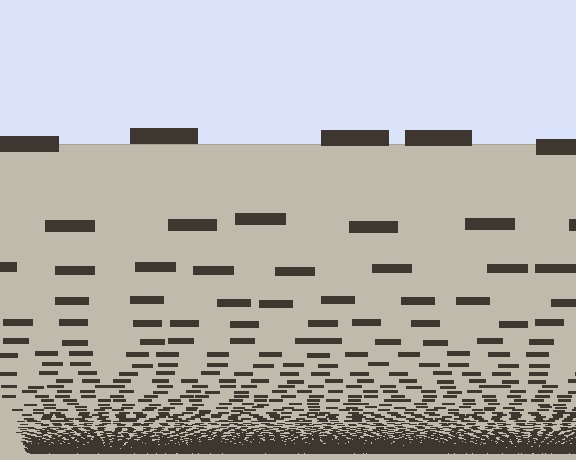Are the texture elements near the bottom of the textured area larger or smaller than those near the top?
Smaller. The gradient is inverted — elements near the bottom are smaller and denser.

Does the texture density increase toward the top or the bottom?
Density increases toward the bottom.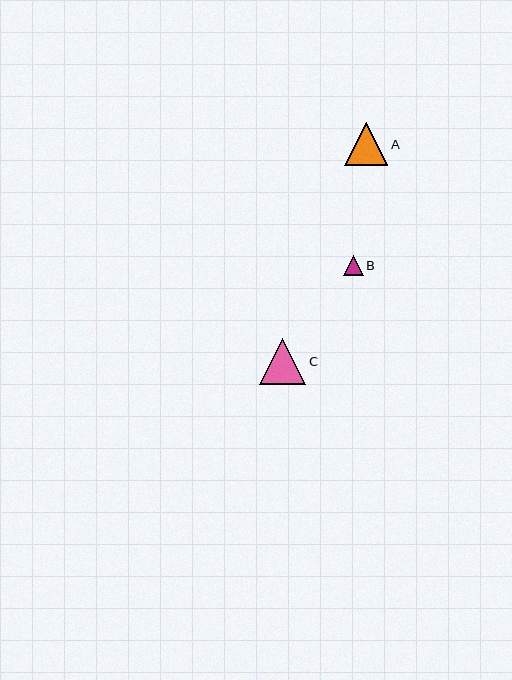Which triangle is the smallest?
Triangle B is the smallest with a size of approximately 20 pixels.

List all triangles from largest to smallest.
From largest to smallest: C, A, B.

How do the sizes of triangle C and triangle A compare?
Triangle C and triangle A are approximately the same size.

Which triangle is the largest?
Triangle C is the largest with a size of approximately 46 pixels.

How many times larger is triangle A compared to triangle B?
Triangle A is approximately 2.1 times the size of triangle B.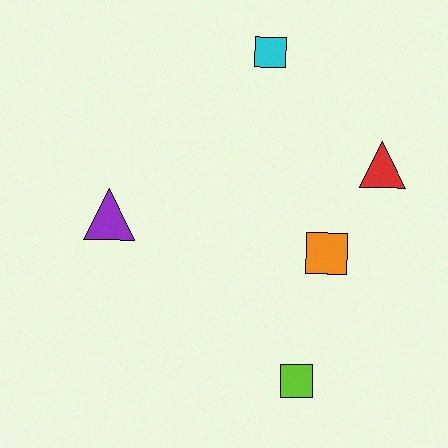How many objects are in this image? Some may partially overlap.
There are 5 objects.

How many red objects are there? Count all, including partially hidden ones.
There is 1 red object.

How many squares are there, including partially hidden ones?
There are 3 squares.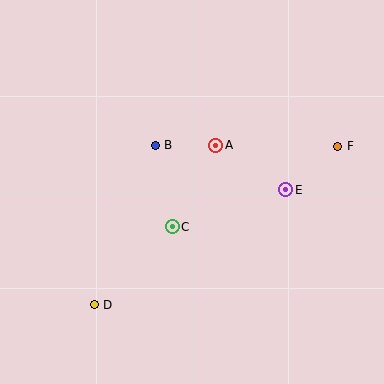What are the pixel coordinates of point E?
Point E is at (286, 190).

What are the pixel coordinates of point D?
Point D is at (94, 305).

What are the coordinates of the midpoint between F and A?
The midpoint between F and A is at (277, 146).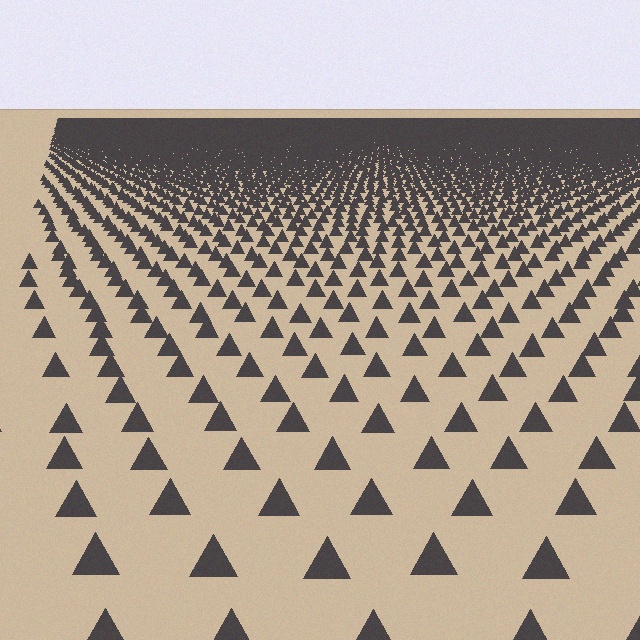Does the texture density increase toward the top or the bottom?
Density increases toward the top.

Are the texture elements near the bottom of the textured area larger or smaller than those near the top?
Larger. Near the bottom, elements are closer to the viewer and appear at a bigger on-screen size.